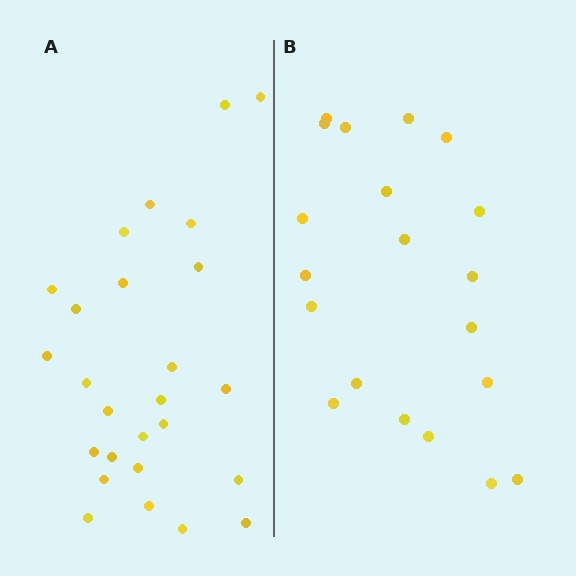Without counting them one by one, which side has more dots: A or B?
Region A (the left region) has more dots.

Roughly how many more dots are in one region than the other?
Region A has about 6 more dots than region B.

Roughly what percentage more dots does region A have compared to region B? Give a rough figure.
About 30% more.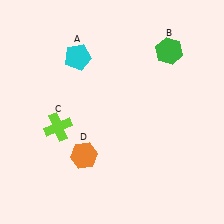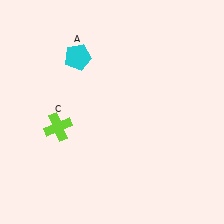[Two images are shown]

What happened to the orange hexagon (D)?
The orange hexagon (D) was removed in Image 2. It was in the bottom-left area of Image 1.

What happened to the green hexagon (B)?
The green hexagon (B) was removed in Image 2. It was in the top-right area of Image 1.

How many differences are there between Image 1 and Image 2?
There are 2 differences between the two images.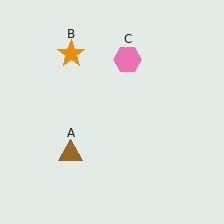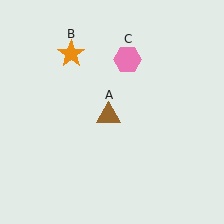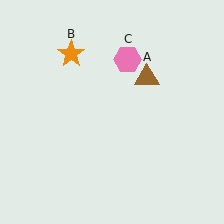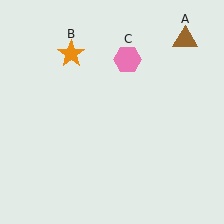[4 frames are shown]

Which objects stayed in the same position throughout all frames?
Orange star (object B) and pink hexagon (object C) remained stationary.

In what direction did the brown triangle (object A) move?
The brown triangle (object A) moved up and to the right.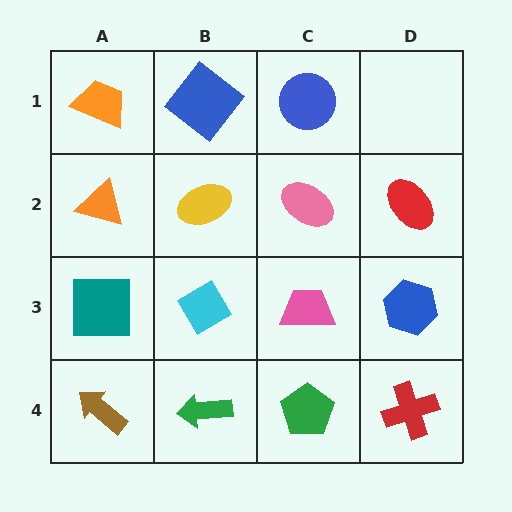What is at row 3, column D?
A blue hexagon.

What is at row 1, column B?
A blue diamond.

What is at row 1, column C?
A blue circle.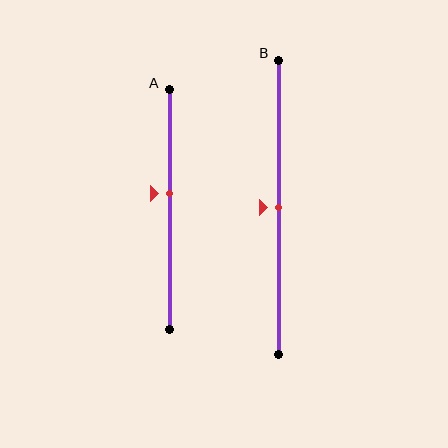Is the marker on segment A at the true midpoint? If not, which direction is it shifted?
No, the marker on segment A is shifted upward by about 7% of the segment length.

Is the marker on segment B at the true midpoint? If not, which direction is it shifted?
Yes, the marker on segment B is at the true midpoint.